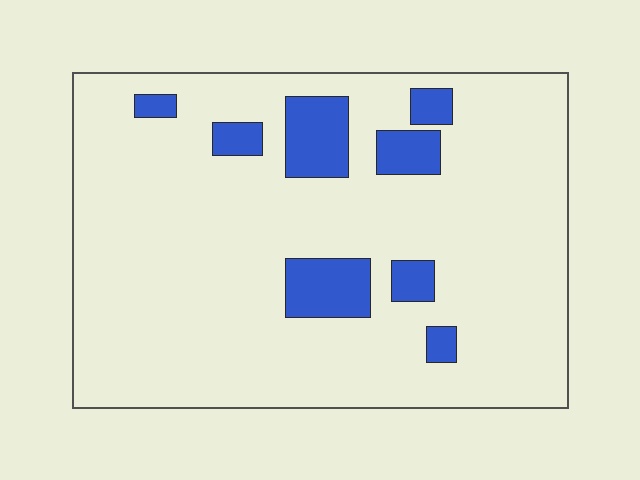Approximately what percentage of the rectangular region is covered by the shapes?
Approximately 10%.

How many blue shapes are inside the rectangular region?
8.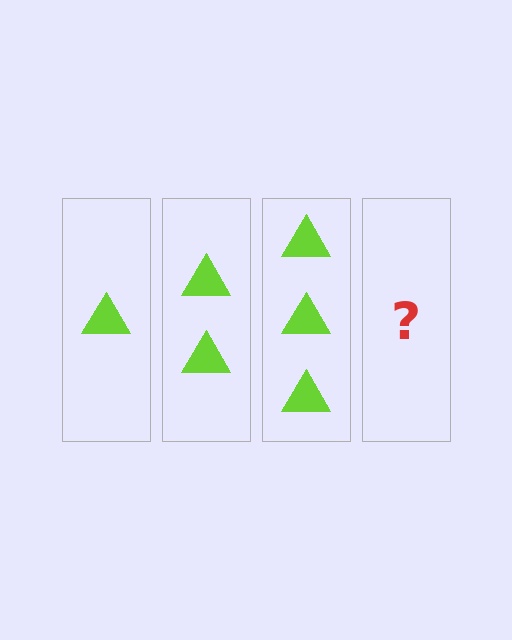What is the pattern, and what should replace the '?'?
The pattern is that each step adds one more triangle. The '?' should be 4 triangles.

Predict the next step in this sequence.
The next step is 4 triangles.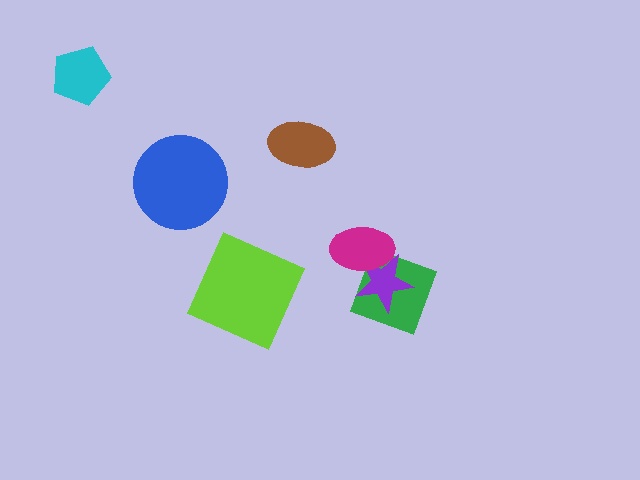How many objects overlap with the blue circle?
0 objects overlap with the blue circle.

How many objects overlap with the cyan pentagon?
0 objects overlap with the cyan pentagon.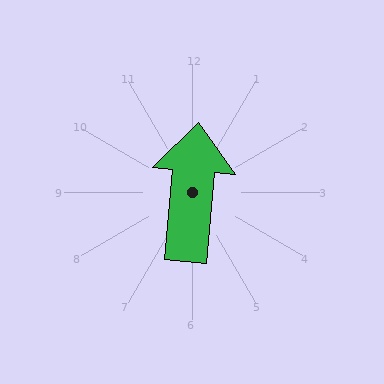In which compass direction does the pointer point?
North.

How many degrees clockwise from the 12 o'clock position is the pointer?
Approximately 5 degrees.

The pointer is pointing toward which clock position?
Roughly 12 o'clock.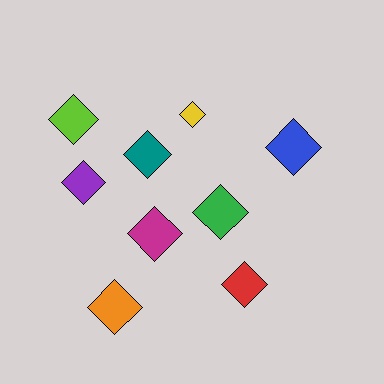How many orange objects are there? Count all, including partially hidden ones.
There is 1 orange object.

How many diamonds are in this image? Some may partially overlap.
There are 9 diamonds.